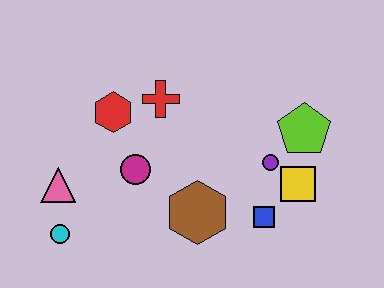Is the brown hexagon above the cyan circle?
Yes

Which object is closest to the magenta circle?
The red hexagon is closest to the magenta circle.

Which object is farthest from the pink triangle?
The lime pentagon is farthest from the pink triangle.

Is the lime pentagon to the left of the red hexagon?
No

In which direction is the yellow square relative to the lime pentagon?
The yellow square is below the lime pentagon.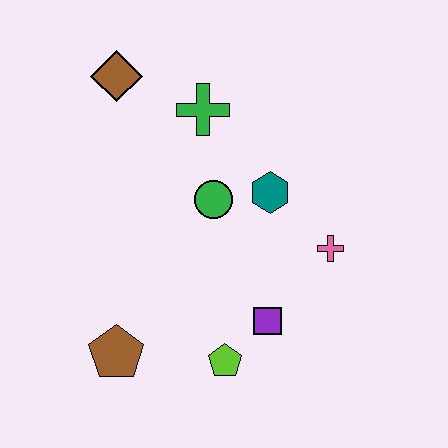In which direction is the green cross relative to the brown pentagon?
The green cross is above the brown pentagon.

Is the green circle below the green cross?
Yes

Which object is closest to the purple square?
The lime pentagon is closest to the purple square.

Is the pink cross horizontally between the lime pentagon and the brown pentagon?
No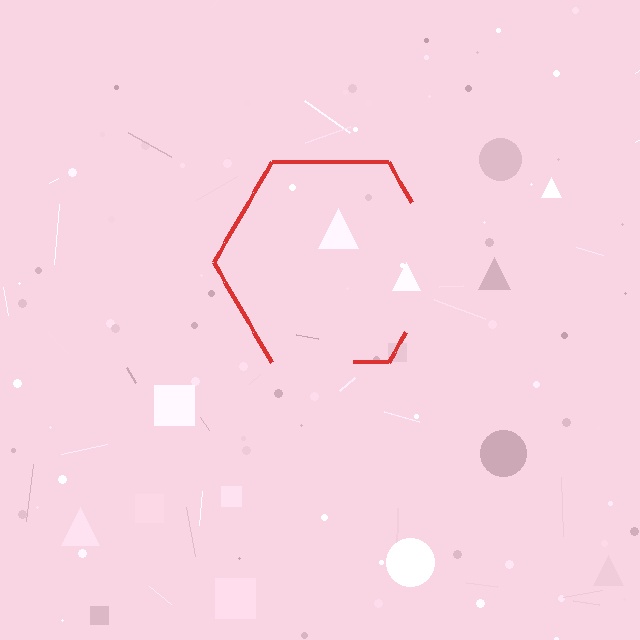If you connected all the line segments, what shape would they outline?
They would outline a hexagon.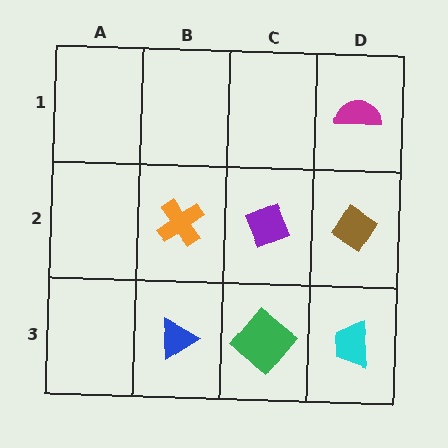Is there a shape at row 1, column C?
No, that cell is empty.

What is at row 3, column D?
A cyan trapezoid.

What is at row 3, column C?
A green diamond.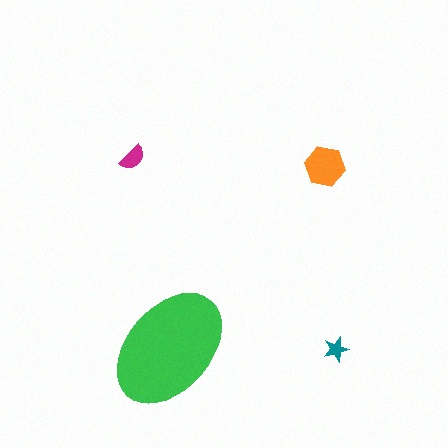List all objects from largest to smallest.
The green ellipse, the orange hexagon, the magenta semicircle, the teal star.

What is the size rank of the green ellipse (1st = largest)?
1st.